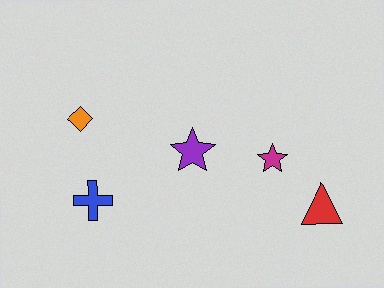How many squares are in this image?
There are no squares.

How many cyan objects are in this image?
There are no cyan objects.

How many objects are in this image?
There are 5 objects.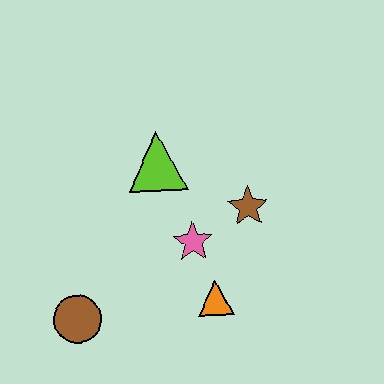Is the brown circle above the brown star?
No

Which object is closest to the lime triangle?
The pink star is closest to the lime triangle.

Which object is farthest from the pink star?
The brown circle is farthest from the pink star.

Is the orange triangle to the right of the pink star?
Yes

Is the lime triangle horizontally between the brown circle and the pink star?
Yes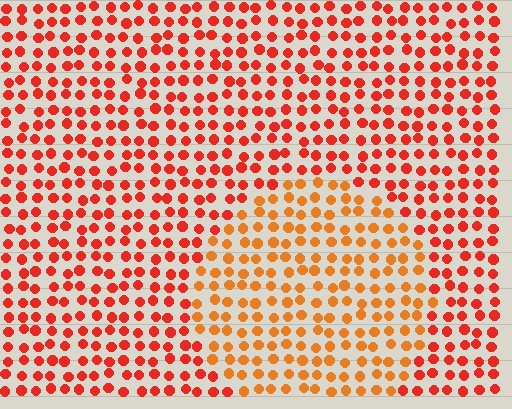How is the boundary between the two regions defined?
The boundary is defined purely by a slight shift in hue (about 26 degrees). Spacing, size, and orientation are identical on both sides.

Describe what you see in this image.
The image is filled with small red elements in a uniform arrangement. A circle-shaped region is visible where the elements are tinted to a slightly different hue, forming a subtle color boundary.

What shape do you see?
I see a circle.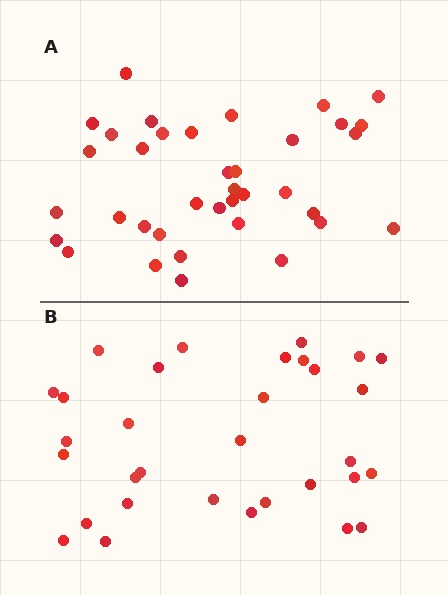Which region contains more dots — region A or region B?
Region A (the top region) has more dots.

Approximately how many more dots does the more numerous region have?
Region A has about 5 more dots than region B.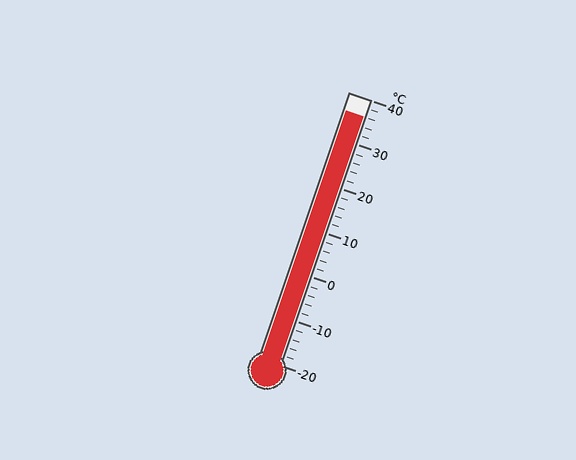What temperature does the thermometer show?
The thermometer shows approximately 36°C.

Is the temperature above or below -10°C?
The temperature is above -10°C.